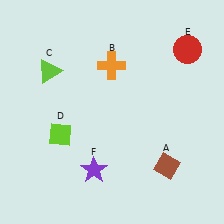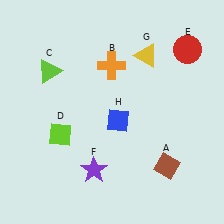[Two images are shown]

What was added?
A yellow triangle (G), a blue diamond (H) were added in Image 2.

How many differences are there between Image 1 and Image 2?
There are 2 differences between the two images.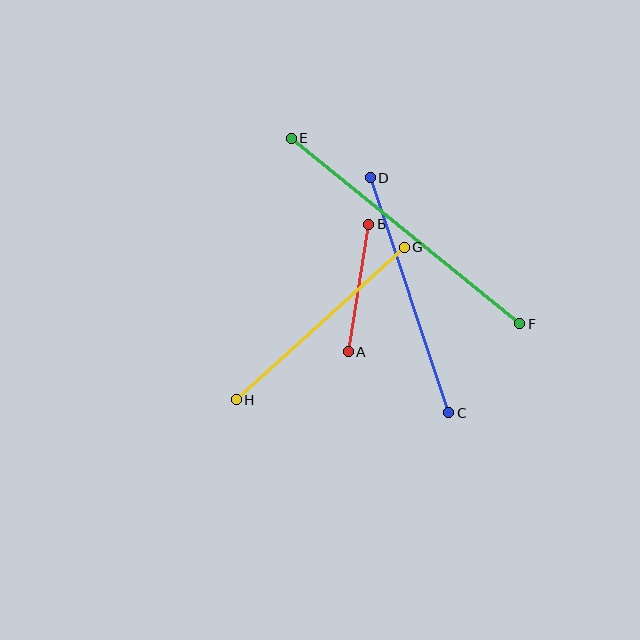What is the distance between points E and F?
The distance is approximately 294 pixels.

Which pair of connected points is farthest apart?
Points E and F are farthest apart.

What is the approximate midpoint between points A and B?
The midpoint is at approximately (358, 288) pixels.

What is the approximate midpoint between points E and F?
The midpoint is at approximately (406, 231) pixels.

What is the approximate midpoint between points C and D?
The midpoint is at approximately (410, 295) pixels.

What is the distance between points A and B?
The distance is approximately 129 pixels.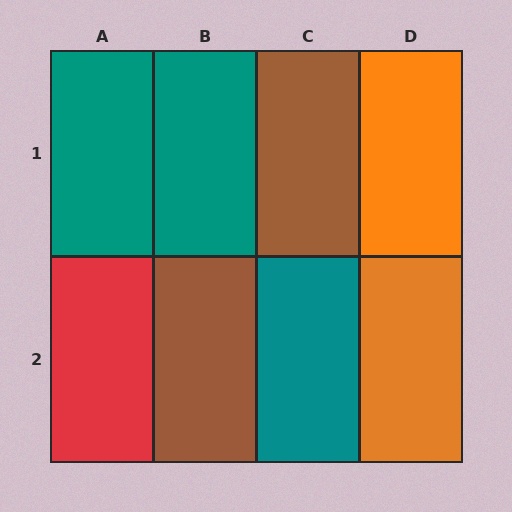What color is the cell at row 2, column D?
Orange.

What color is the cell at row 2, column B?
Brown.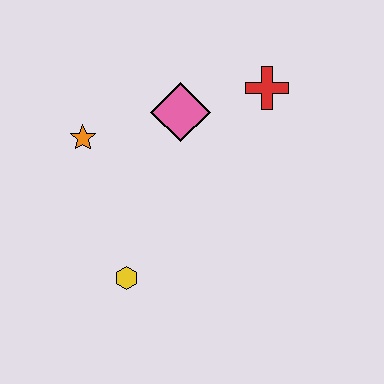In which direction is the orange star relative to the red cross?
The orange star is to the left of the red cross.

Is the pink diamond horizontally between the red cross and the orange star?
Yes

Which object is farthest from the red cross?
The yellow hexagon is farthest from the red cross.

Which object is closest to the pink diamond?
The red cross is closest to the pink diamond.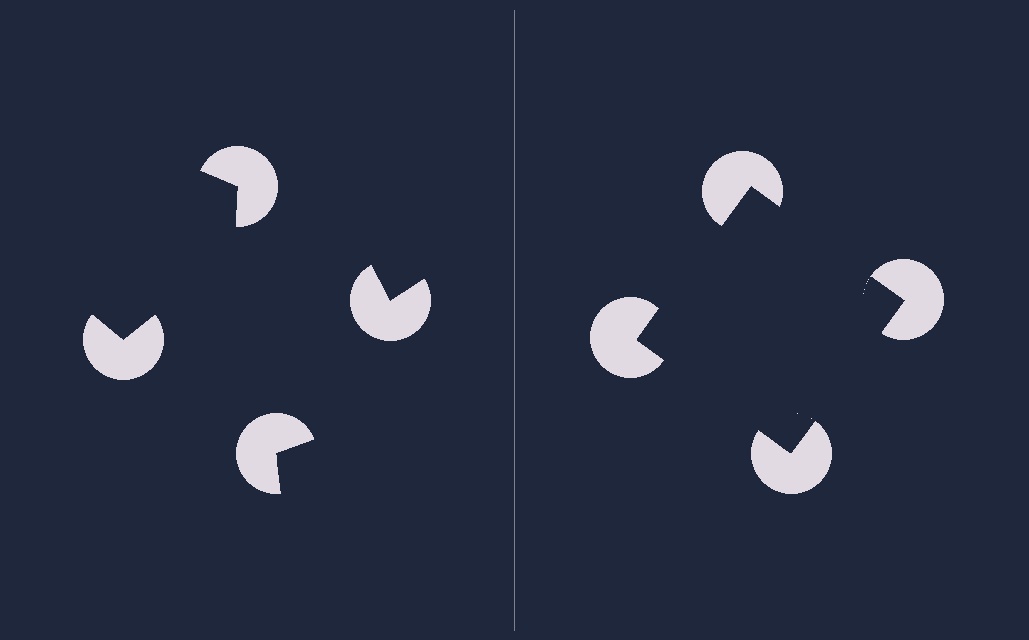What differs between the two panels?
The pac-man discs are positioned identically on both sides; only the wedge orientations differ. On the right they align to a square; on the left they are misaligned.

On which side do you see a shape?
An illusory square appears on the right side. On the left side the wedge cuts are rotated, so no coherent shape forms.